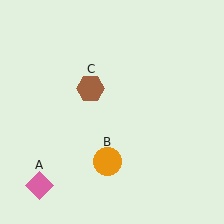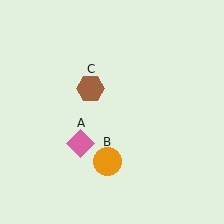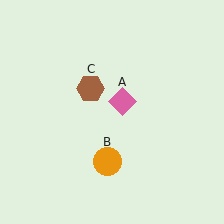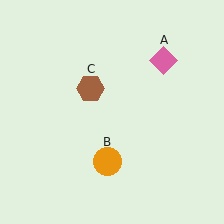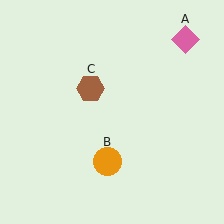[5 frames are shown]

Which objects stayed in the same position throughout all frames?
Orange circle (object B) and brown hexagon (object C) remained stationary.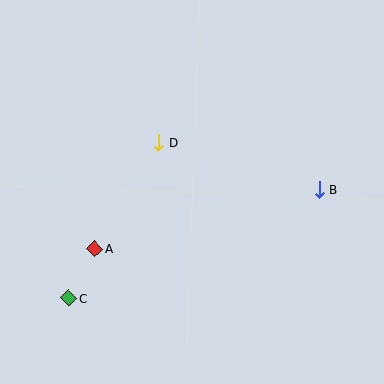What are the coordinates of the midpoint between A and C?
The midpoint between A and C is at (82, 273).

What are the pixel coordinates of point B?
Point B is at (319, 189).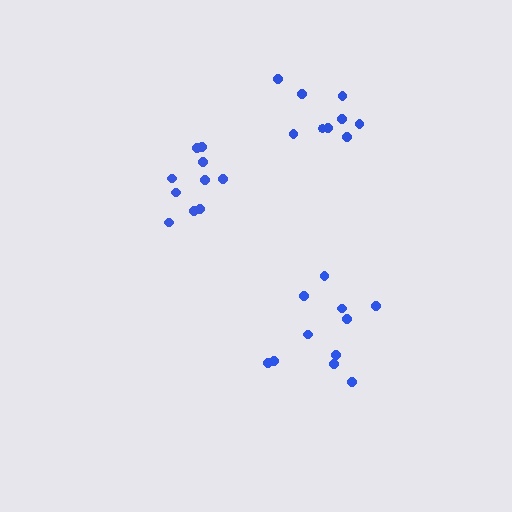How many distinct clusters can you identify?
There are 3 distinct clusters.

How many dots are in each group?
Group 1: 11 dots, Group 2: 9 dots, Group 3: 10 dots (30 total).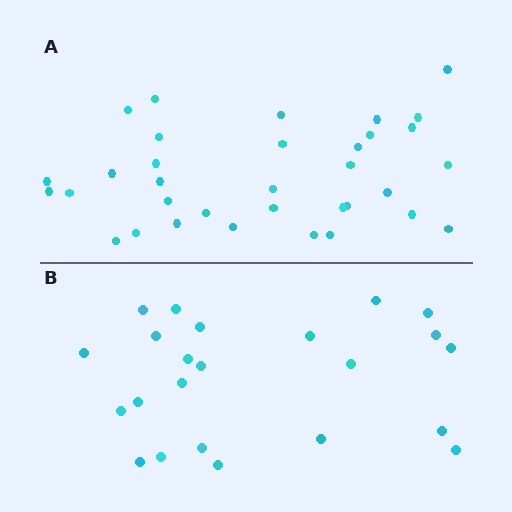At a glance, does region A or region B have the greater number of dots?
Region A (the top region) has more dots.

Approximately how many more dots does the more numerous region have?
Region A has roughly 12 or so more dots than region B.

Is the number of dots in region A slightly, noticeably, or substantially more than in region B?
Region A has substantially more. The ratio is roughly 1.5 to 1.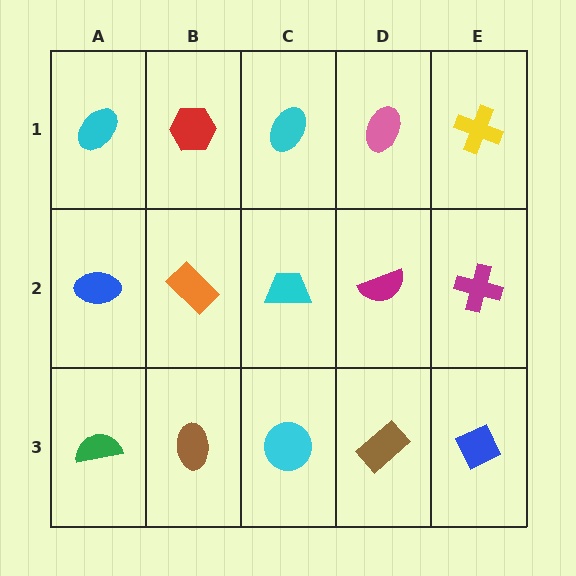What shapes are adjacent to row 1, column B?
An orange rectangle (row 2, column B), a cyan ellipse (row 1, column A), a cyan ellipse (row 1, column C).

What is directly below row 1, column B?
An orange rectangle.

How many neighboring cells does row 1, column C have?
3.